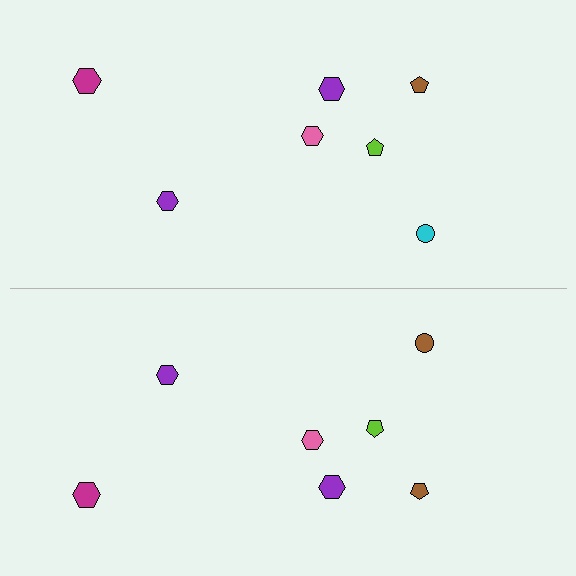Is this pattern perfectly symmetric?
No, the pattern is not perfectly symmetric. The brown circle on the bottom side breaks the symmetry — its mirror counterpart is cyan.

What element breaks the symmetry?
The brown circle on the bottom side breaks the symmetry — its mirror counterpart is cyan.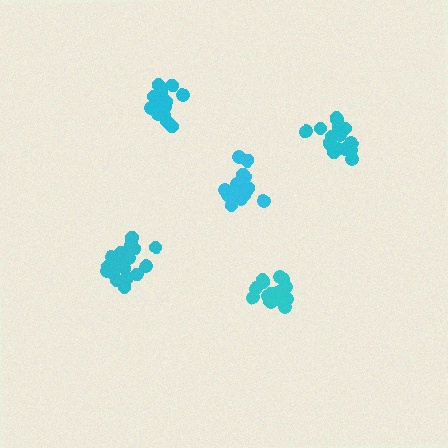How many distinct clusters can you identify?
There are 5 distinct clusters.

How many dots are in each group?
Group 1: 16 dots, Group 2: 16 dots, Group 3: 19 dots, Group 4: 17 dots, Group 5: 20 dots (88 total).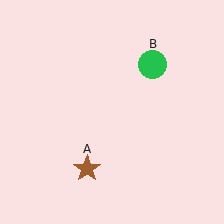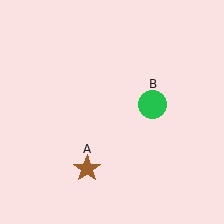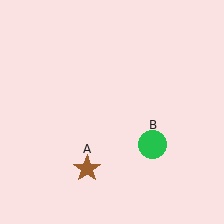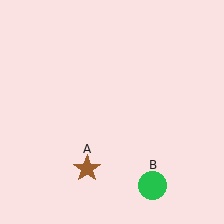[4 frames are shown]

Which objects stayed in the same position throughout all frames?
Brown star (object A) remained stationary.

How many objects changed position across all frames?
1 object changed position: green circle (object B).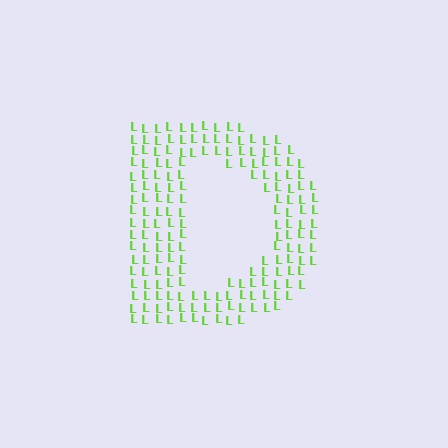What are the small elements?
The small elements are letter L's.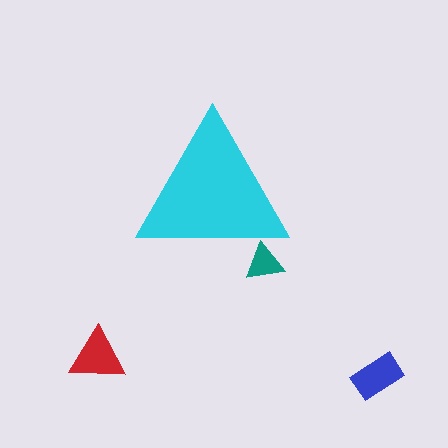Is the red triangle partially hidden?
No, the red triangle is fully visible.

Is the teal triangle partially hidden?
Yes, the teal triangle is partially hidden behind the cyan triangle.